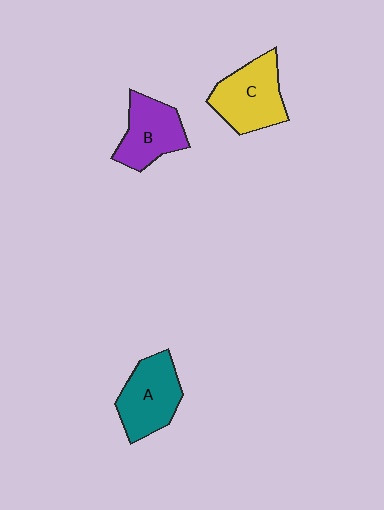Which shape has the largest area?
Shape C (yellow).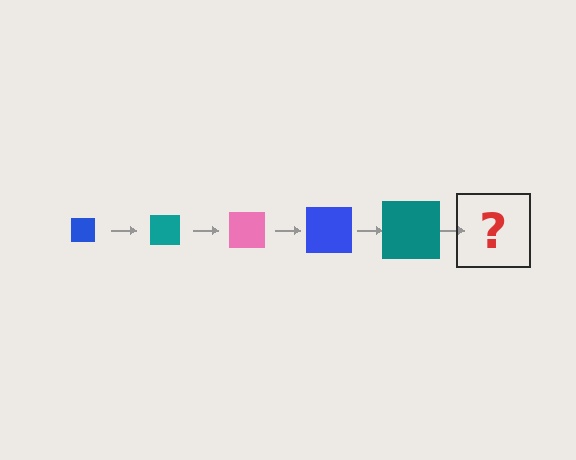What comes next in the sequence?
The next element should be a pink square, larger than the previous one.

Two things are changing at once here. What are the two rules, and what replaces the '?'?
The two rules are that the square grows larger each step and the color cycles through blue, teal, and pink. The '?' should be a pink square, larger than the previous one.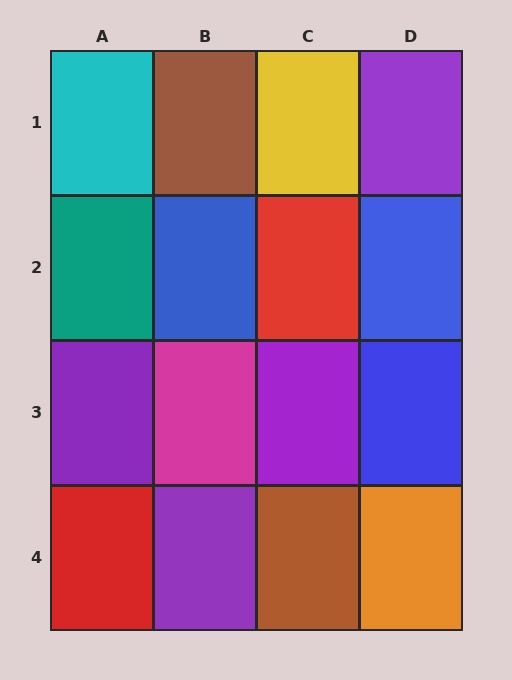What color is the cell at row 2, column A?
Teal.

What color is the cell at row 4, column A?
Red.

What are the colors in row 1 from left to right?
Cyan, brown, yellow, purple.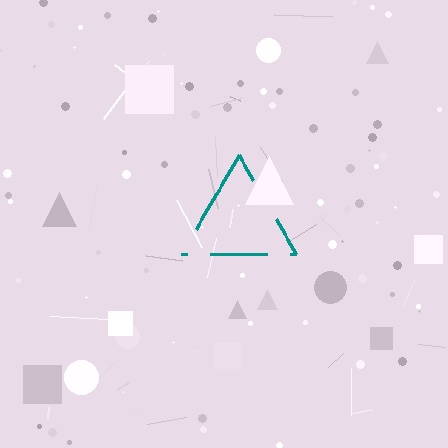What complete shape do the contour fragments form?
The contour fragments form a triangle.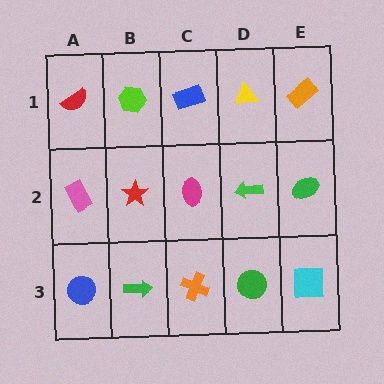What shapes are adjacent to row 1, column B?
A red star (row 2, column B), a red semicircle (row 1, column A), a blue rectangle (row 1, column C).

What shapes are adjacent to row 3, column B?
A red star (row 2, column B), a blue circle (row 3, column A), an orange cross (row 3, column C).